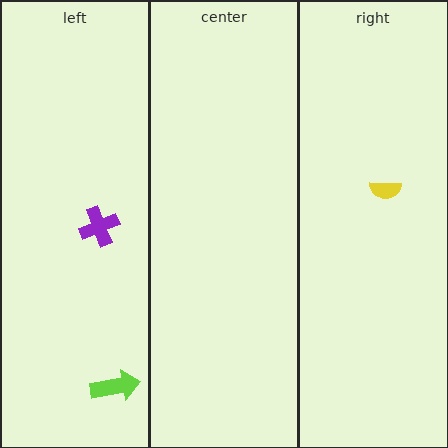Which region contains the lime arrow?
The left region.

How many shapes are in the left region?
2.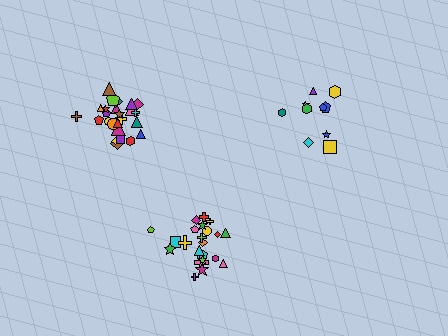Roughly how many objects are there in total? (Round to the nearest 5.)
Roughly 55 objects in total.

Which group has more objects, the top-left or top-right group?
The top-left group.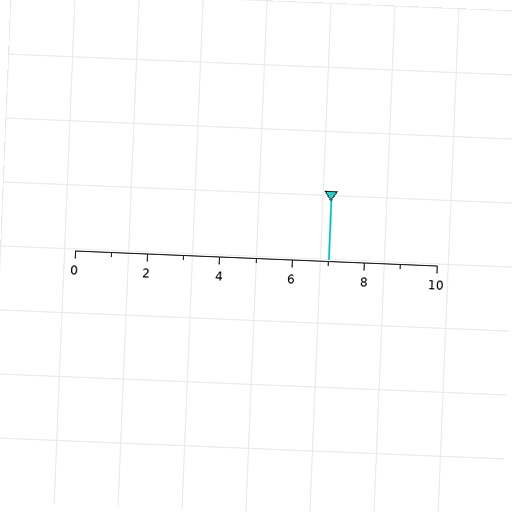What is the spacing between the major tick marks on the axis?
The major ticks are spaced 2 apart.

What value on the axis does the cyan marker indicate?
The marker indicates approximately 7.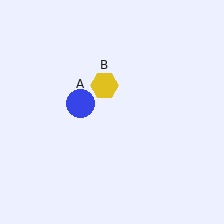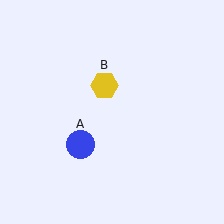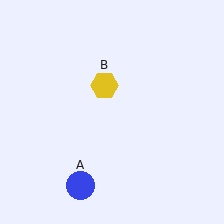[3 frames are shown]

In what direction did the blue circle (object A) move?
The blue circle (object A) moved down.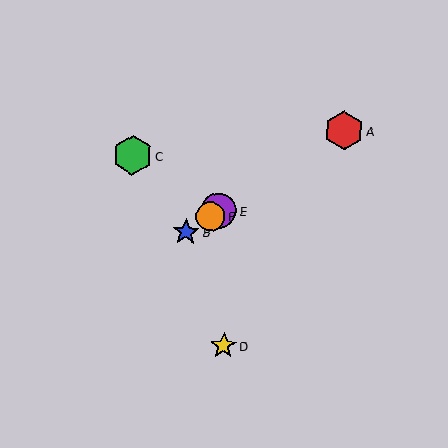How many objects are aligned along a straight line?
4 objects (A, B, E, F) are aligned along a straight line.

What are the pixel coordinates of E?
Object E is at (219, 211).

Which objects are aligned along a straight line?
Objects A, B, E, F are aligned along a straight line.